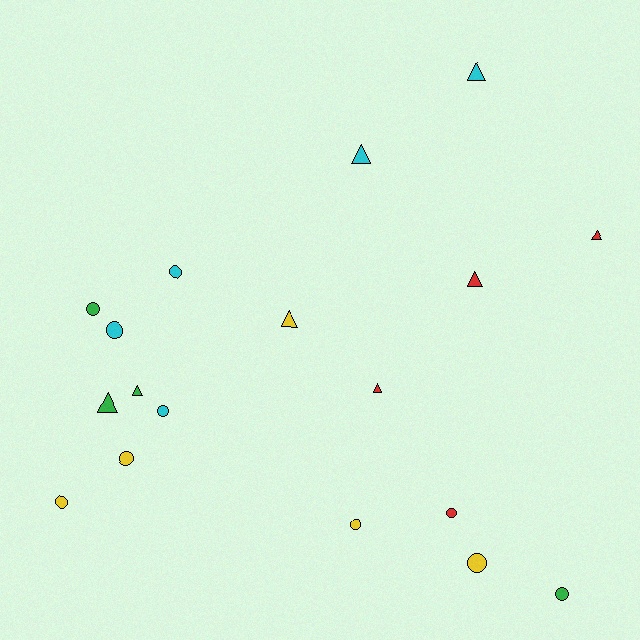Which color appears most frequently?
Cyan, with 5 objects.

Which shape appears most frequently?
Circle, with 10 objects.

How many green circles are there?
There are 2 green circles.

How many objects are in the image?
There are 18 objects.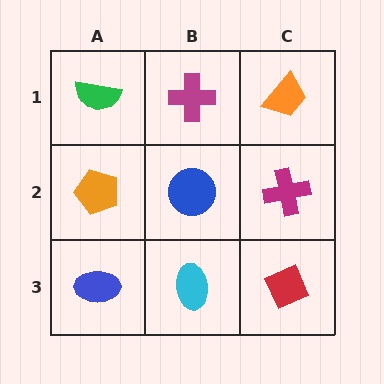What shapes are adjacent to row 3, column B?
A blue circle (row 2, column B), a blue ellipse (row 3, column A), a red diamond (row 3, column C).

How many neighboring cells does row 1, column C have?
2.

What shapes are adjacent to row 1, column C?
A magenta cross (row 2, column C), a magenta cross (row 1, column B).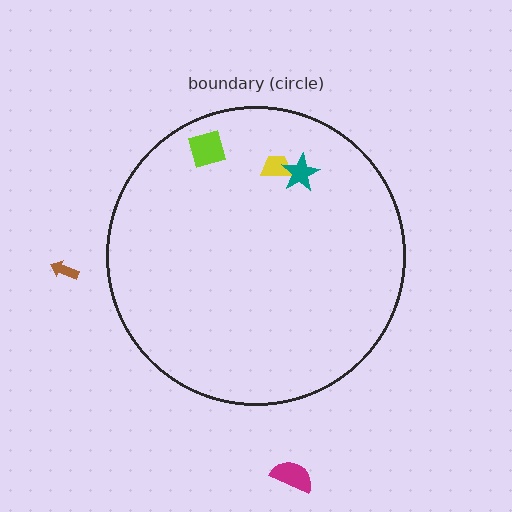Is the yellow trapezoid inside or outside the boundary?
Inside.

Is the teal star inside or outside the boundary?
Inside.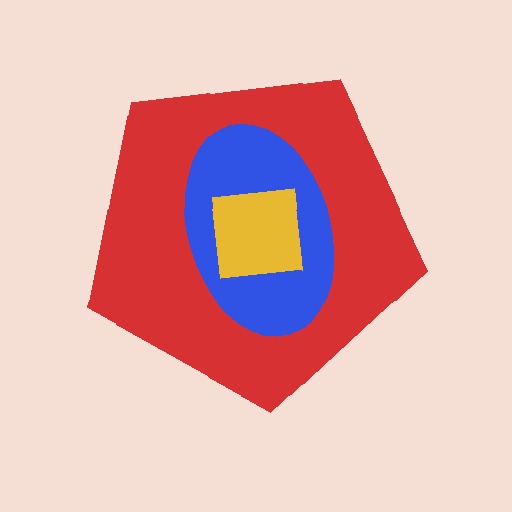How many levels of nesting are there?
3.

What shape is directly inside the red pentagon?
The blue ellipse.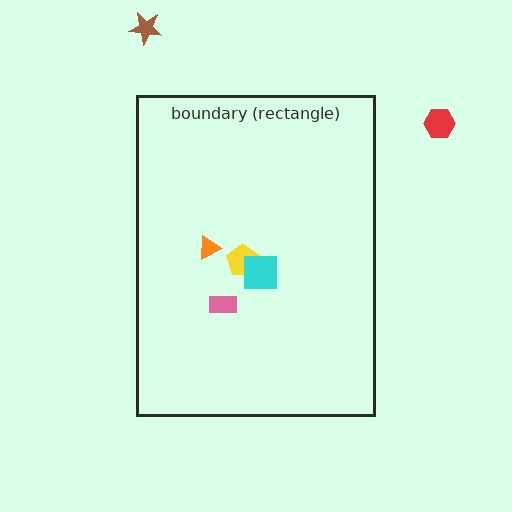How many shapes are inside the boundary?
4 inside, 2 outside.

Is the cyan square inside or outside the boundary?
Inside.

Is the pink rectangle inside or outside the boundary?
Inside.